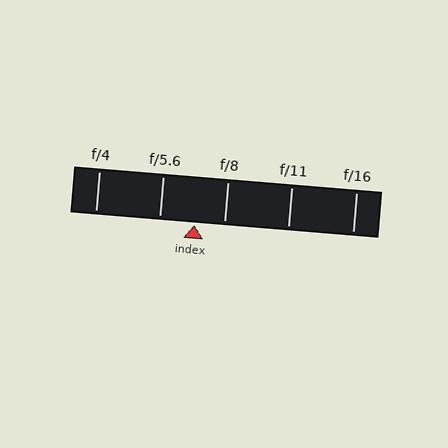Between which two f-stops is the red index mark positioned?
The index mark is between f/5.6 and f/8.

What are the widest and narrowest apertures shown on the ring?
The widest aperture shown is f/4 and the narrowest is f/16.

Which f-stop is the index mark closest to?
The index mark is closest to f/8.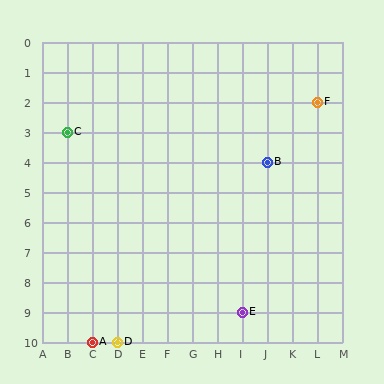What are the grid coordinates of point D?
Point D is at grid coordinates (D, 10).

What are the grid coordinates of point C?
Point C is at grid coordinates (B, 3).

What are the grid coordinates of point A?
Point A is at grid coordinates (C, 10).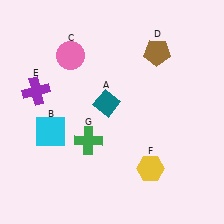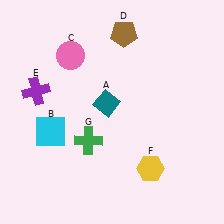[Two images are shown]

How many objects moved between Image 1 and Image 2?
1 object moved between the two images.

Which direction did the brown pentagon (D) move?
The brown pentagon (D) moved left.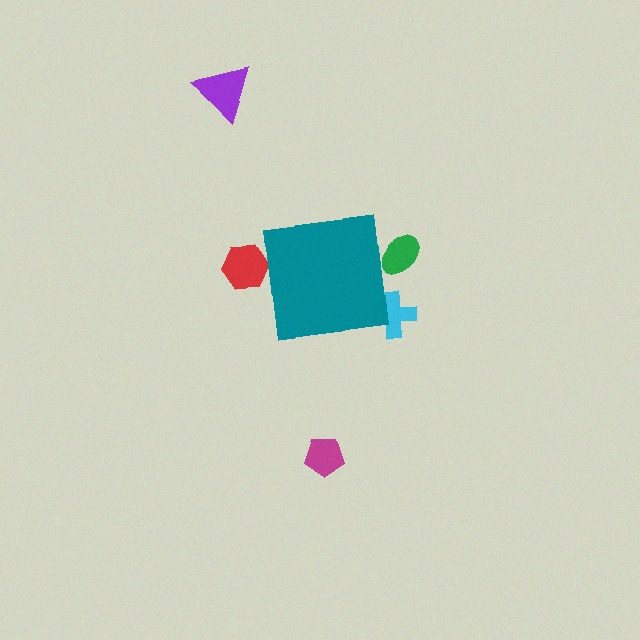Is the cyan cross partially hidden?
Yes, the cyan cross is partially hidden behind the teal square.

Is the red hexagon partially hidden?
Yes, the red hexagon is partially hidden behind the teal square.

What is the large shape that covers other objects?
A teal square.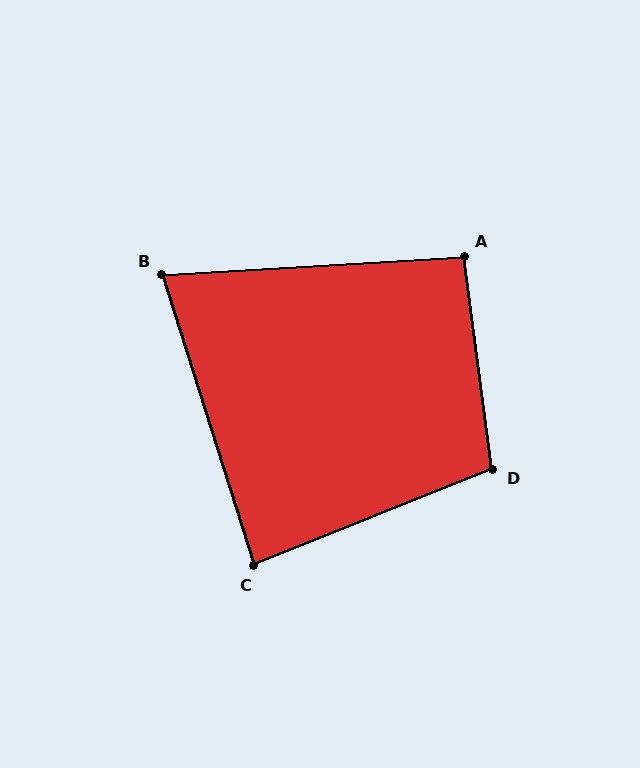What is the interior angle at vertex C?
Approximately 86 degrees (approximately right).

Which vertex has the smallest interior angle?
B, at approximately 76 degrees.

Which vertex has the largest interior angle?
D, at approximately 104 degrees.